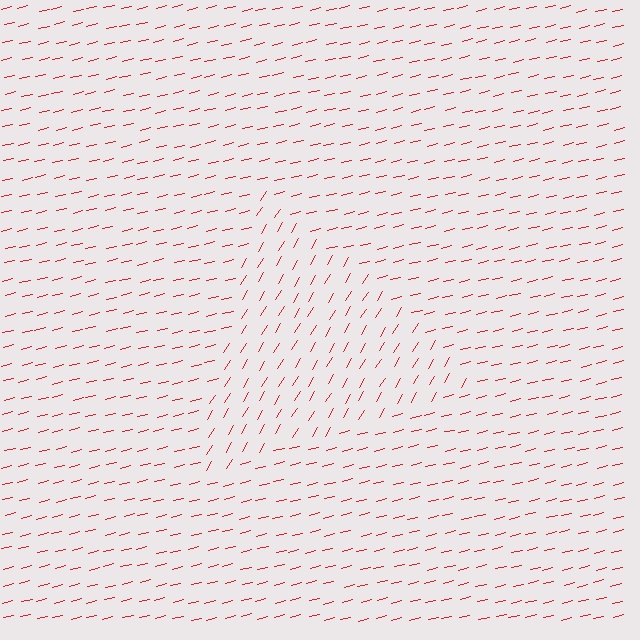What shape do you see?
I see a triangle.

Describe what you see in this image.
The image is filled with small red line segments. A triangle region in the image has lines oriented differently from the surrounding lines, creating a visible texture boundary.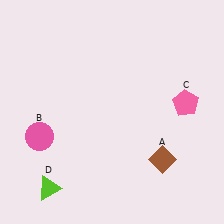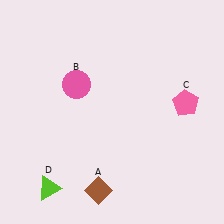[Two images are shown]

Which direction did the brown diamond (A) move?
The brown diamond (A) moved left.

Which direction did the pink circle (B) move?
The pink circle (B) moved up.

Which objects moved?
The objects that moved are: the brown diamond (A), the pink circle (B).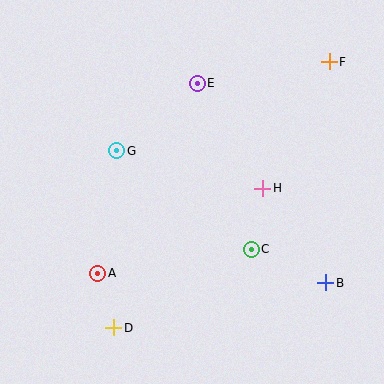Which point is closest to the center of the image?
Point H at (263, 188) is closest to the center.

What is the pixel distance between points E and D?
The distance between E and D is 259 pixels.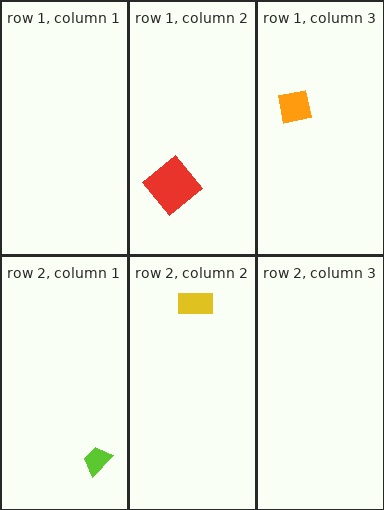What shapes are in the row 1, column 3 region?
The orange square.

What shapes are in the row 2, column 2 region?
The yellow rectangle.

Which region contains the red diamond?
The row 1, column 2 region.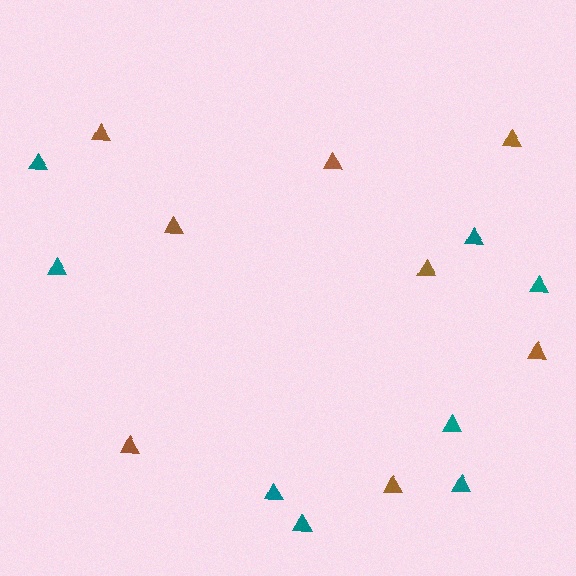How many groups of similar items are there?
There are 2 groups: one group of teal triangles (8) and one group of brown triangles (8).